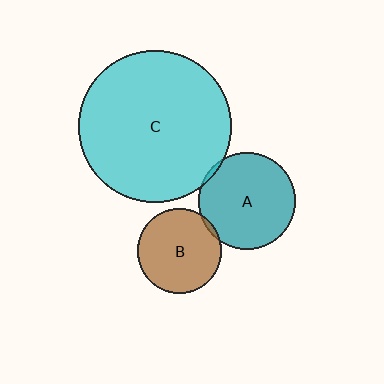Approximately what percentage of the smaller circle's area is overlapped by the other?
Approximately 5%.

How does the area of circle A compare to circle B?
Approximately 1.3 times.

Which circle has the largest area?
Circle C (cyan).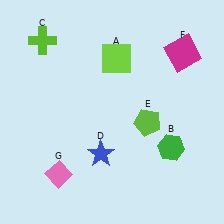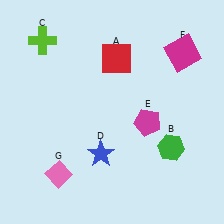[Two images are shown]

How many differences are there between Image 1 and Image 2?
There are 2 differences between the two images.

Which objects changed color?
A changed from lime to red. E changed from lime to magenta.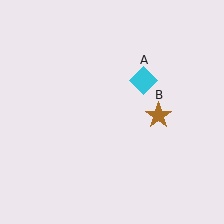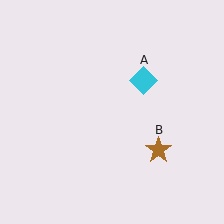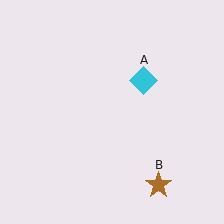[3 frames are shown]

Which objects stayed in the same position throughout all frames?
Cyan diamond (object A) remained stationary.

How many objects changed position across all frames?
1 object changed position: brown star (object B).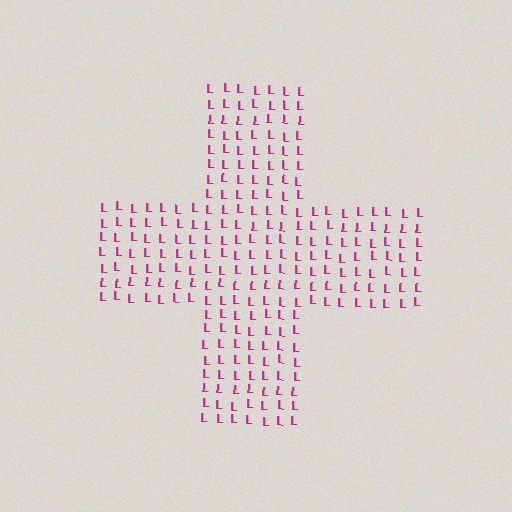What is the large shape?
The large shape is a cross.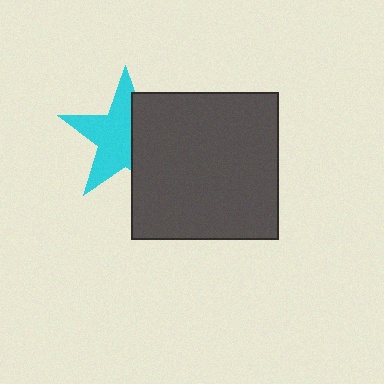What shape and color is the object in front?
The object in front is a dark gray square.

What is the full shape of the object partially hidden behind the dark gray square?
The partially hidden object is a cyan star.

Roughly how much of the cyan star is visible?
About half of it is visible (roughly 60%).